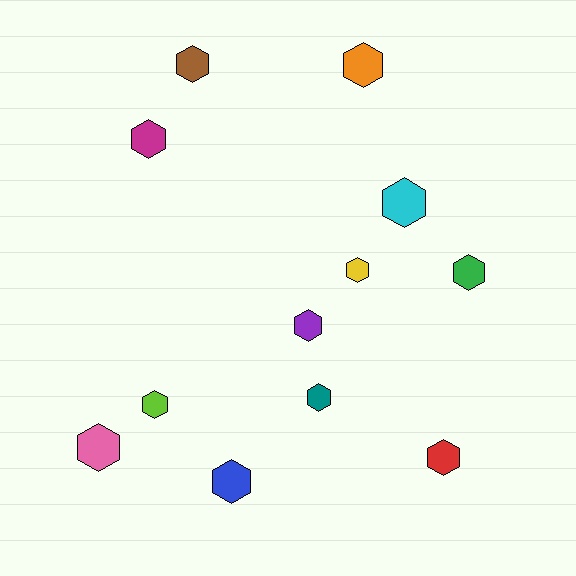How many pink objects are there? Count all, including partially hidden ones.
There is 1 pink object.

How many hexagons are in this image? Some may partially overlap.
There are 12 hexagons.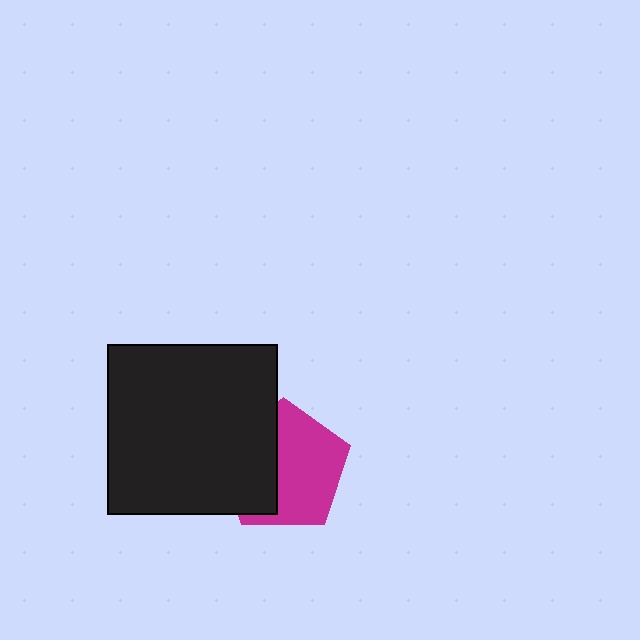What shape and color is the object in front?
The object in front is a black square.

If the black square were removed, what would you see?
You would see the complete magenta pentagon.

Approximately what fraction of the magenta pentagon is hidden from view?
Roughly 41% of the magenta pentagon is hidden behind the black square.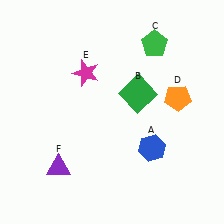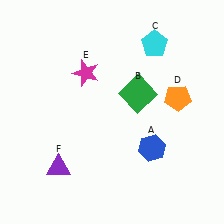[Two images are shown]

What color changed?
The pentagon (C) changed from green in Image 1 to cyan in Image 2.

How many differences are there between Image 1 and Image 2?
There is 1 difference between the two images.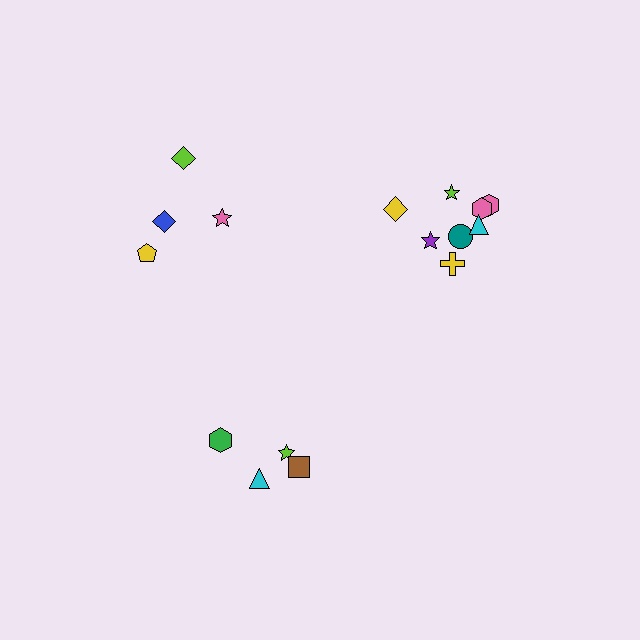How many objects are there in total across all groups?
There are 16 objects.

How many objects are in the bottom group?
There are 4 objects.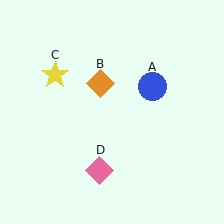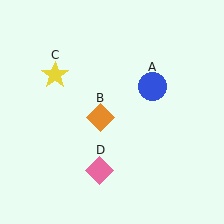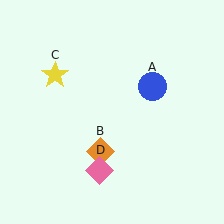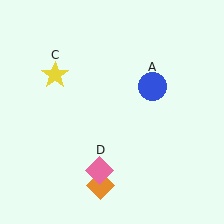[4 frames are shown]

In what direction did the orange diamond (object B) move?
The orange diamond (object B) moved down.